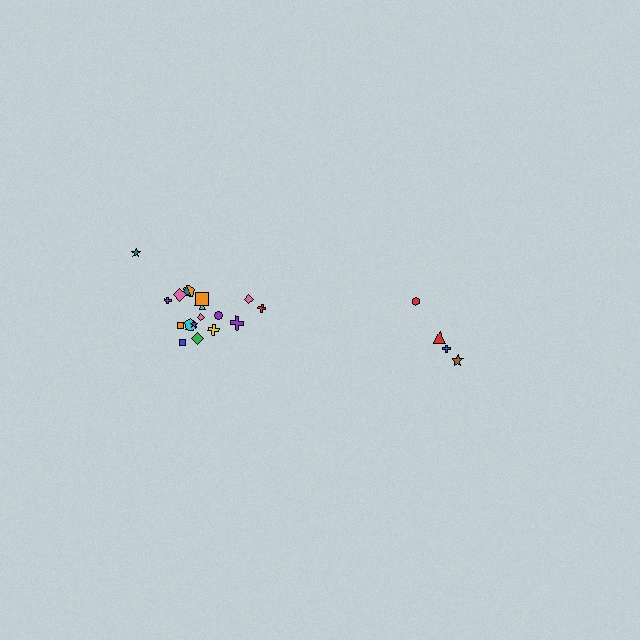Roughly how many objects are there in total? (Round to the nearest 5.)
Roughly 20 objects in total.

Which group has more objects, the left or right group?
The left group.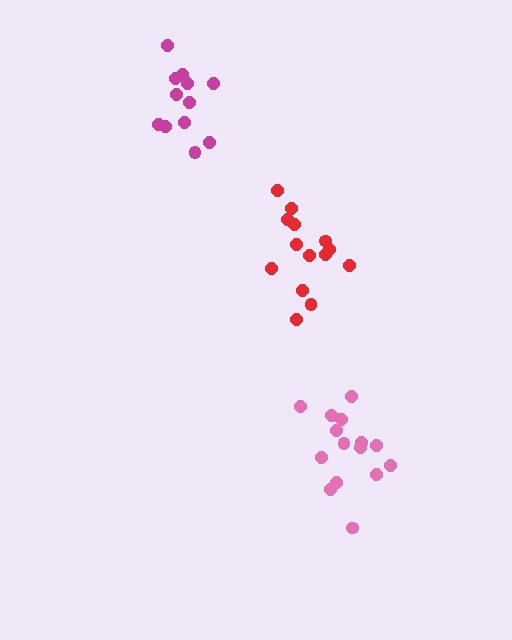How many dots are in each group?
Group 1: 15 dots, Group 2: 14 dots, Group 3: 12 dots (41 total).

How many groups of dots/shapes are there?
There are 3 groups.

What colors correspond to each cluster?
The clusters are colored: pink, red, magenta.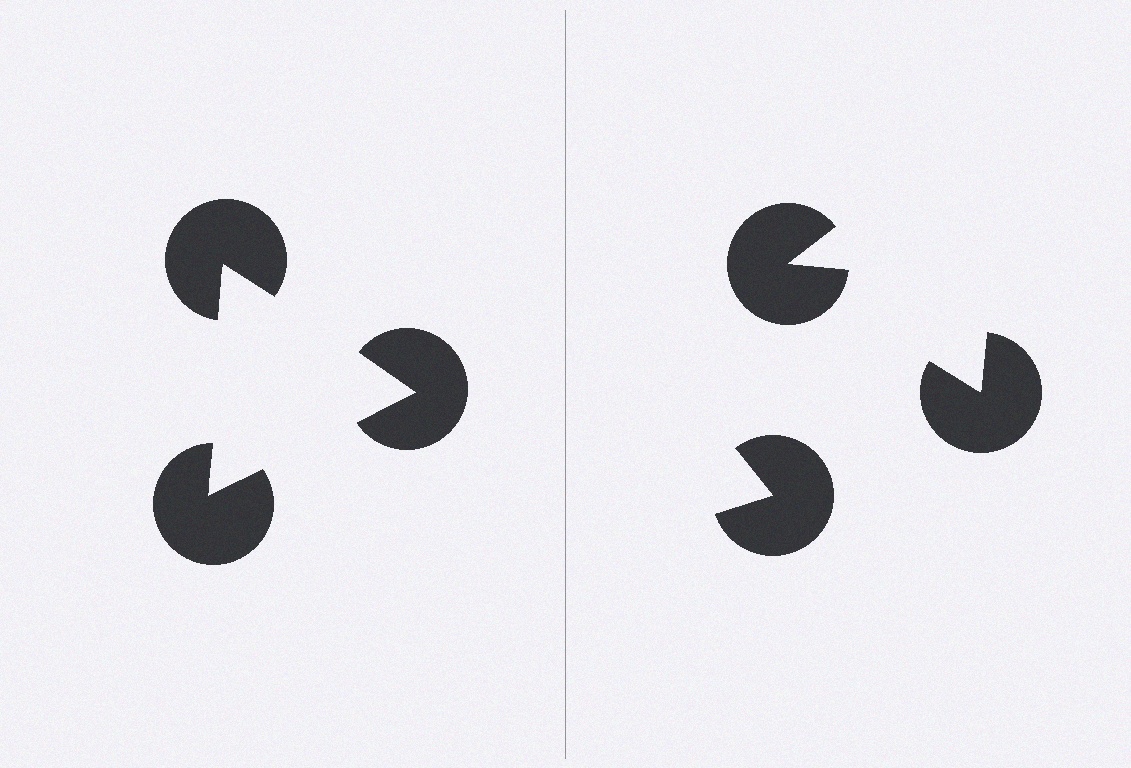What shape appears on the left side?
An illusory triangle.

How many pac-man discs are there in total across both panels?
6 — 3 on each side.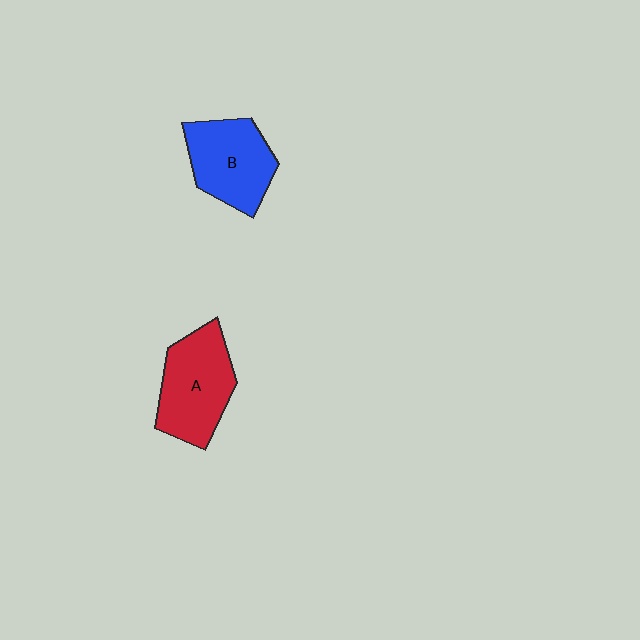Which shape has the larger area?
Shape A (red).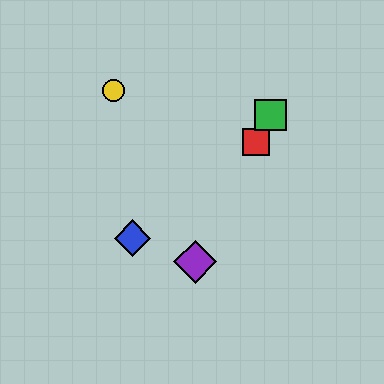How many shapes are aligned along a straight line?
3 shapes (the red square, the green square, the purple diamond) are aligned along a straight line.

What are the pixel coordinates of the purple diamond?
The purple diamond is at (195, 262).